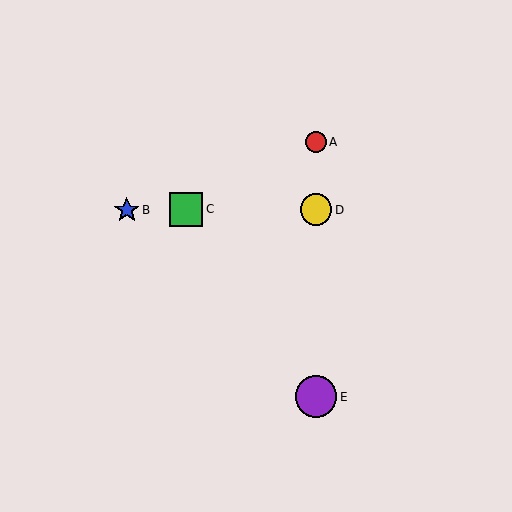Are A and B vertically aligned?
No, A is at x≈316 and B is at x≈127.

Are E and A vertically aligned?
Yes, both are at x≈316.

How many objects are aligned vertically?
3 objects (A, D, E) are aligned vertically.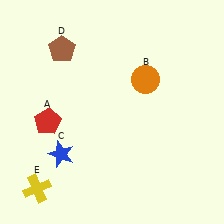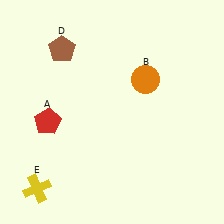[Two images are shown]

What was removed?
The blue star (C) was removed in Image 2.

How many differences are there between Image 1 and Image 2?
There is 1 difference between the two images.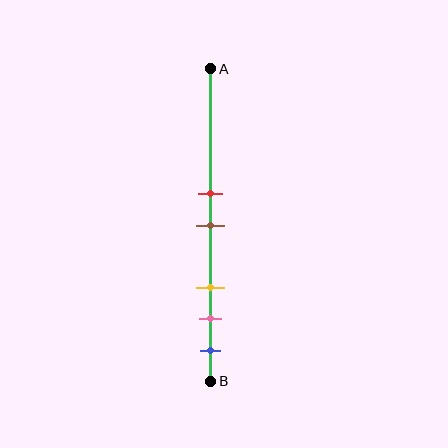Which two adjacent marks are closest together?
The red and brown marks are the closest adjacent pair.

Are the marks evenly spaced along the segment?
No, the marks are not evenly spaced.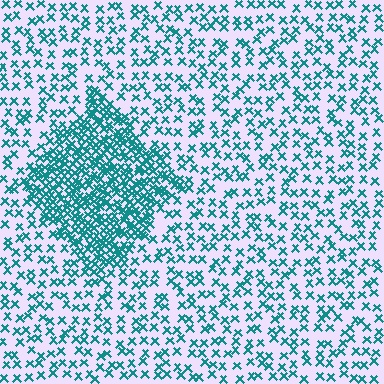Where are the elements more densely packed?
The elements are more densely packed inside the diamond boundary.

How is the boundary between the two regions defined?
The boundary is defined by a change in element density (approximately 2.7x ratio). All elements are the same color, size, and shape.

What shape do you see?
I see a diamond.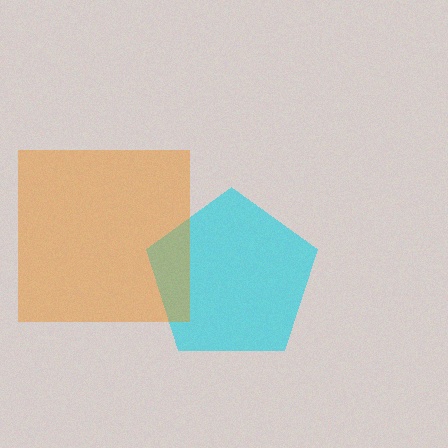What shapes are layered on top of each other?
The layered shapes are: a cyan pentagon, an orange square.